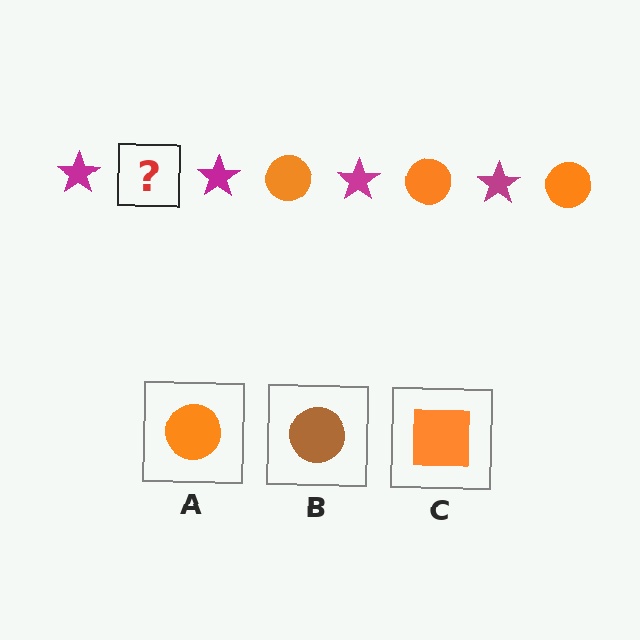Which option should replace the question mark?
Option A.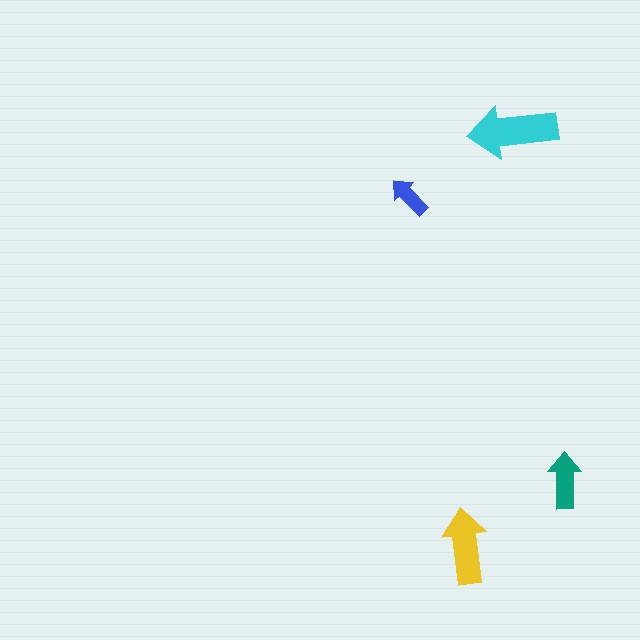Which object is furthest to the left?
The blue arrow is leftmost.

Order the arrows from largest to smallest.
the cyan one, the yellow one, the teal one, the blue one.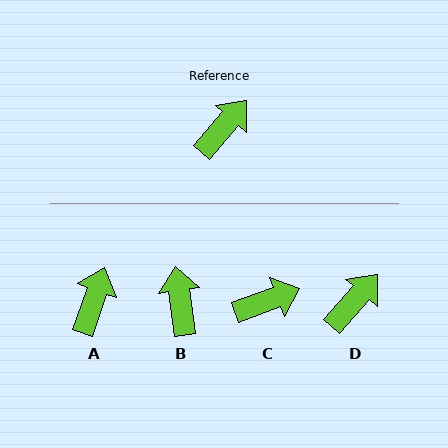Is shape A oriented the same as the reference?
No, it is off by about 22 degrees.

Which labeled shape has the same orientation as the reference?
D.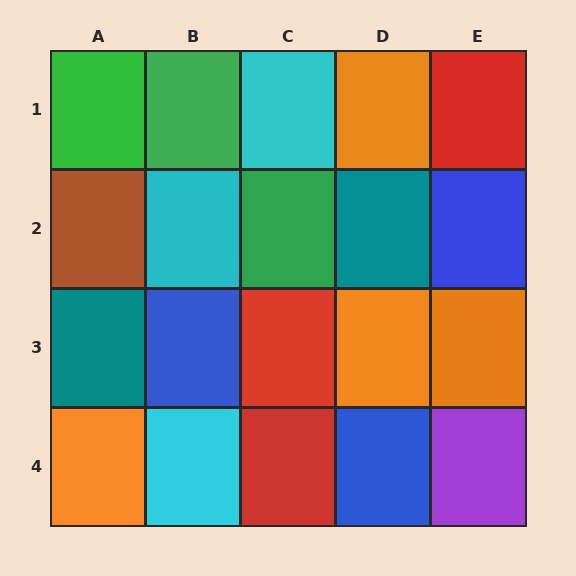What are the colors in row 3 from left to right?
Teal, blue, red, orange, orange.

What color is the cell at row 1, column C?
Cyan.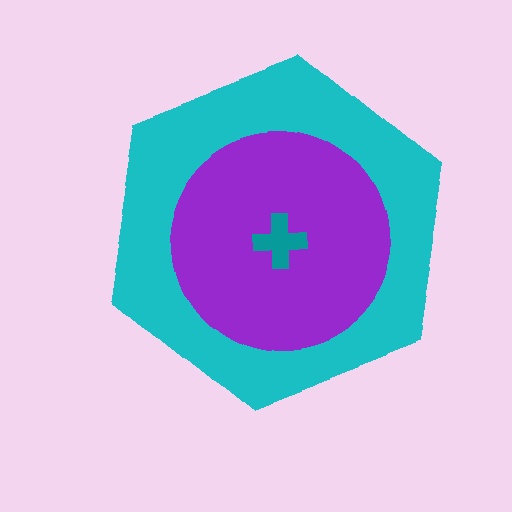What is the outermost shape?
The cyan hexagon.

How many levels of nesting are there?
3.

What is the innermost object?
The teal cross.